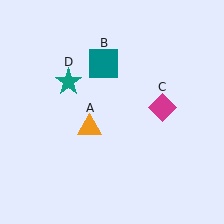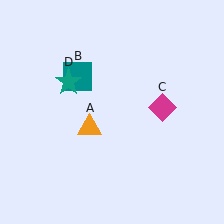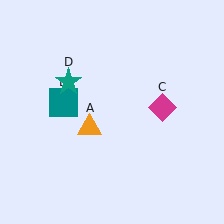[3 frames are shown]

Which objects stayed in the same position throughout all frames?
Orange triangle (object A) and magenta diamond (object C) and teal star (object D) remained stationary.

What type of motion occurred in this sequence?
The teal square (object B) rotated counterclockwise around the center of the scene.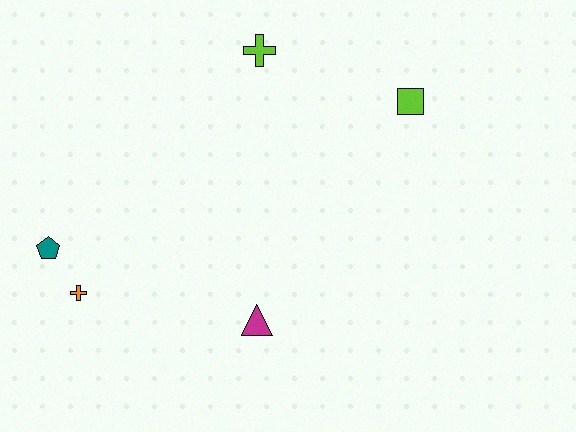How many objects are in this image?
There are 5 objects.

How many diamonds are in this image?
There are no diamonds.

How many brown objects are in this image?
There are no brown objects.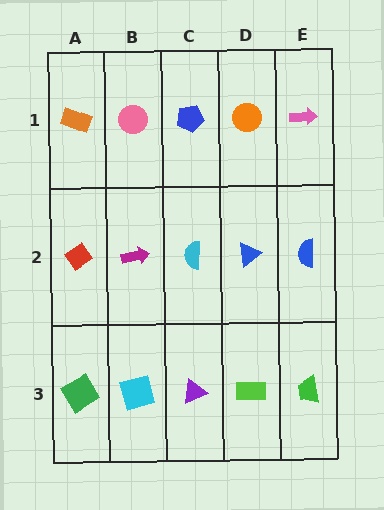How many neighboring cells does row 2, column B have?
4.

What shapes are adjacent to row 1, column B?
A magenta arrow (row 2, column B), an orange rectangle (row 1, column A), a blue pentagon (row 1, column C).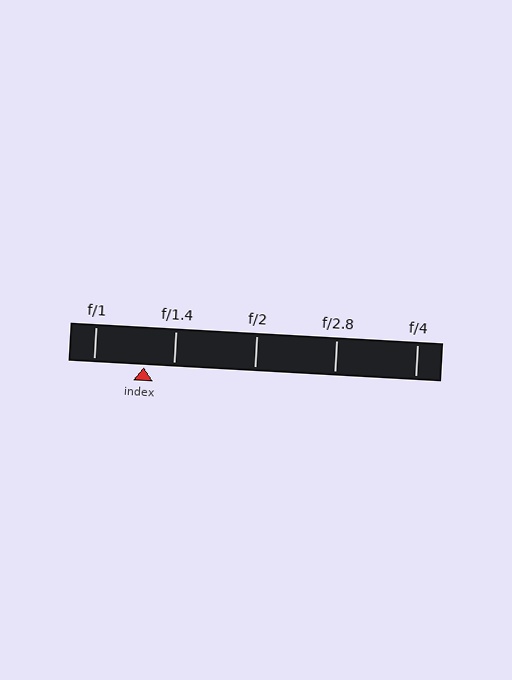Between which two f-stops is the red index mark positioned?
The index mark is between f/1 and f/1.4.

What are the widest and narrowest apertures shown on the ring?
The widest aperture shown is f/1 and the narrowest is f/4.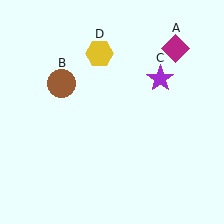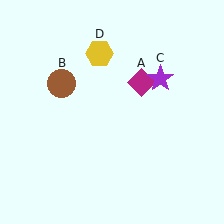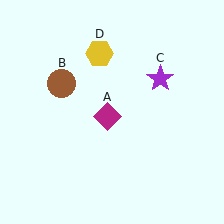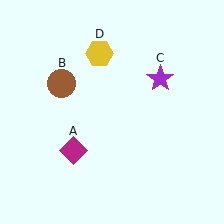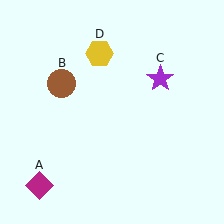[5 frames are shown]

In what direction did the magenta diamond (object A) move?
The magenta diamond (object A) moved down and to the left.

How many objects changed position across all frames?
1 object changed position: magenta diamond (object A).